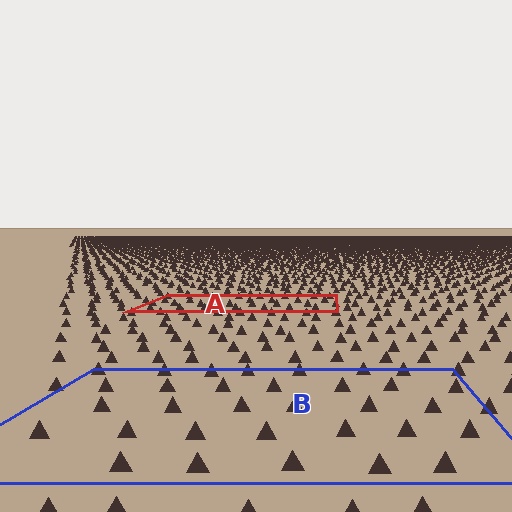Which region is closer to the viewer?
Region B is closer. The texture elements there are larger and more spread out.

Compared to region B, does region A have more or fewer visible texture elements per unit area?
Region A has more texture elements per unit area — they are packed more densely because it is farther away.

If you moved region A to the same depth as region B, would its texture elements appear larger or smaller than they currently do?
They would appear larger. At a closer depth, the same texture elements are projected at a bigger on-screen size.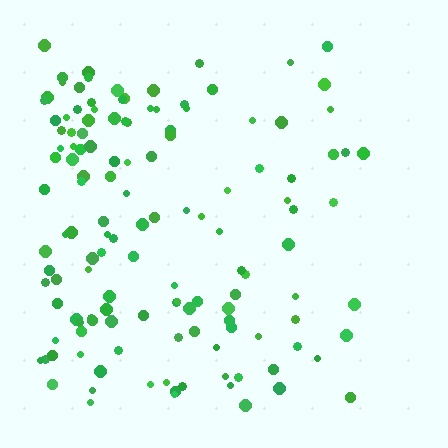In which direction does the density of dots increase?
From right to left, with the left side densest.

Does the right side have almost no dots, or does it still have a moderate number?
Still a moderate number, just noticeably fewer than the left.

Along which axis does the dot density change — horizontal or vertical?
Horizontal.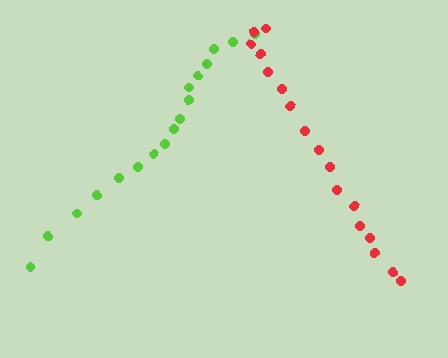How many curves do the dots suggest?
There are 2 distinct paths.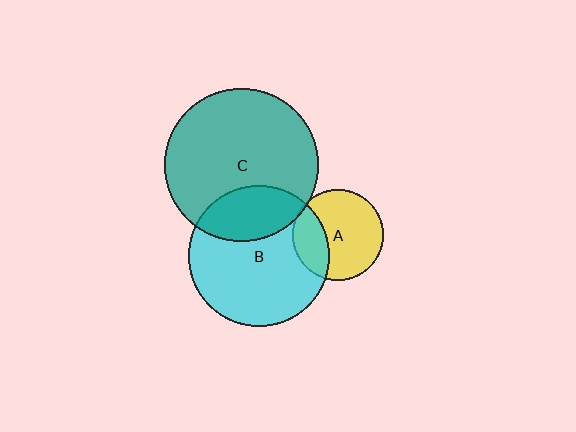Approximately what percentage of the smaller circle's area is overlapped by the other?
Approximately 30%.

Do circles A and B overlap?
Yes.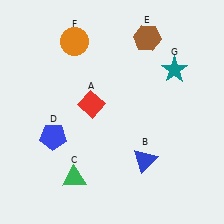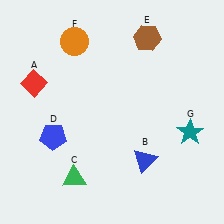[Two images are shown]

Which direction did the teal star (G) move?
The teal star (G) moved down.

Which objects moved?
The objects that moved are: the red diamond (A), the teal star (G).